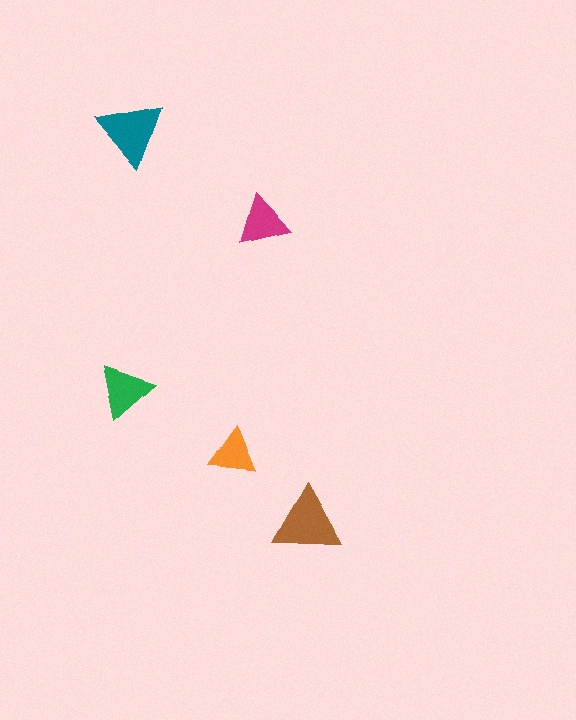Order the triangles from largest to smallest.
the brown one, the teal one, the green one, the magenta one, the orange one.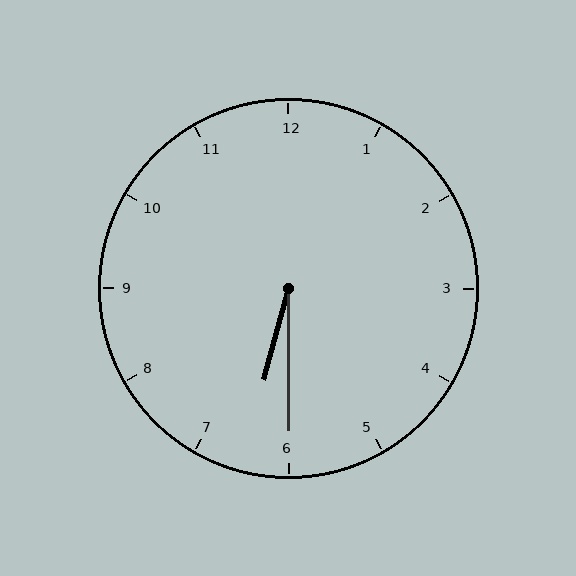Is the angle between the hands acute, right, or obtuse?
It is acute.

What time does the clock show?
6:30.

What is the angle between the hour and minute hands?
Approximately 15 degrees.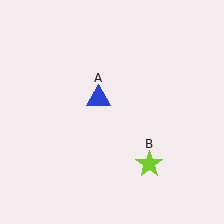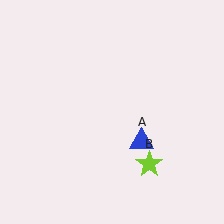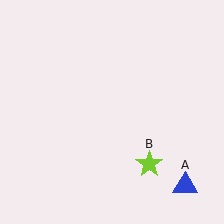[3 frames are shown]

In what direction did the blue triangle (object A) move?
The blue triangle (object A) moved down and to the right.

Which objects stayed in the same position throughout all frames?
Lime star (object B) remained stationary.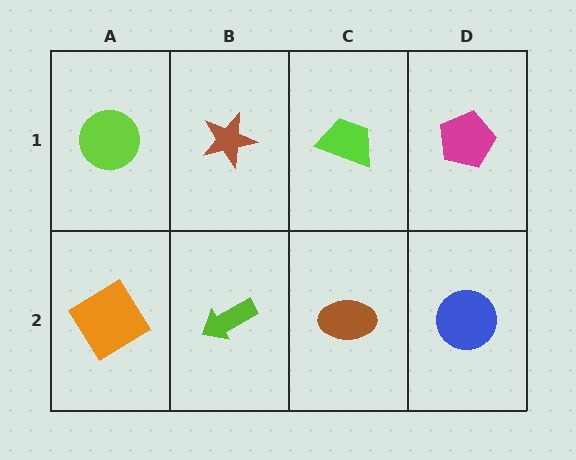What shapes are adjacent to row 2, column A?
A lime circle (row 1, column A), a lime arrow (row 2, column B).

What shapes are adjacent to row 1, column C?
A brown ellipse (row 2, column C), a brown star (row 1, column B), a magenta pentagon (row 1, column D).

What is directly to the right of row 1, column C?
A magenta pentagon.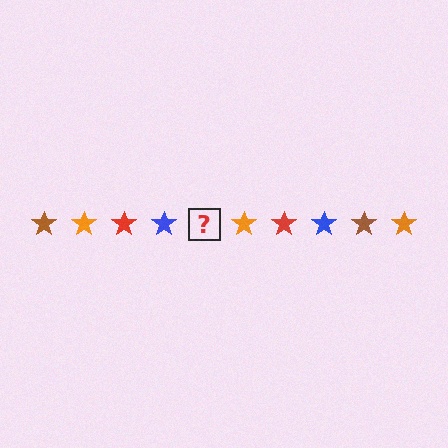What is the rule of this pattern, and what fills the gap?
The rule is that the pattern cycles through brown, orange, red, blue stars. The gap should be filled with a brown star.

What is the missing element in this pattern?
The missing element is a brown star.